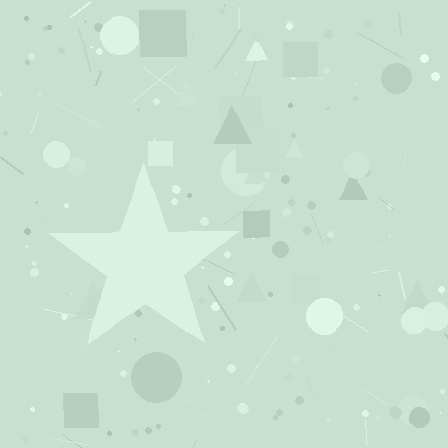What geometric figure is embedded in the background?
A star is embedded in the background.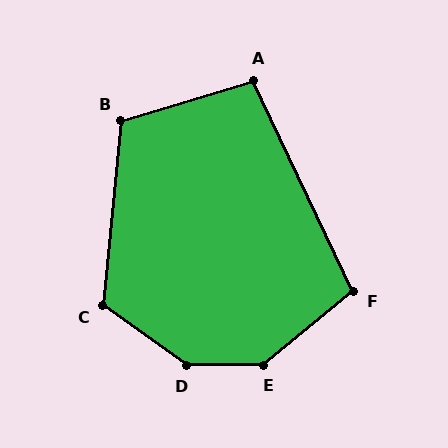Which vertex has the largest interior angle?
D, at approximately 144 degrees.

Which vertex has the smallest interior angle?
A, at approximately 99 degrees.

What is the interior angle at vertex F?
Approximately 104 degrees (obtuse).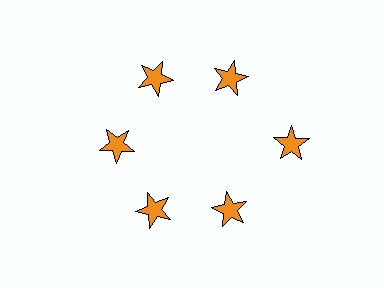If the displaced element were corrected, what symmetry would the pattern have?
It would have 6-fold rotational symmetry — the pattern would map onto itself every 60 degrees.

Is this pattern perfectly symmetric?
No. The 6 orange stars are arranged in a ring, but one element near the 3 o'clock position is pushed outward from the center, breaking the 6-fold rotational symmetry.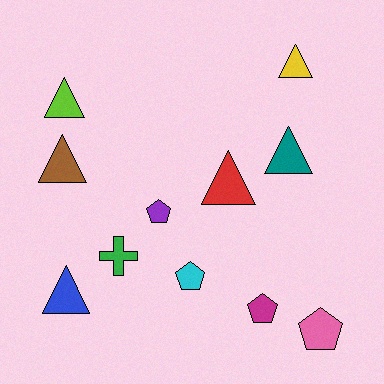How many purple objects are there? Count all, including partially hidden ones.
There is 1 purple object.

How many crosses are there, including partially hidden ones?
There is 1 cross.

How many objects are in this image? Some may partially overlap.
There are 11 objects.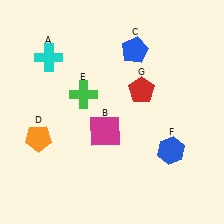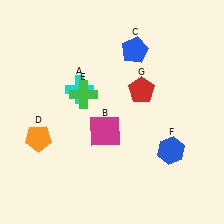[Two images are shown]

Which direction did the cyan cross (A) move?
The cyan cross (A) moved down.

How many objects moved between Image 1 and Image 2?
1 object moved between the two images.